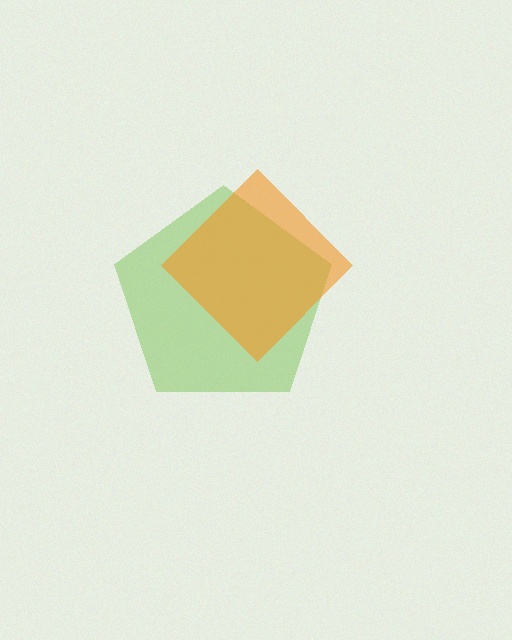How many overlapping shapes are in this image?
There are 2 overlapping shapes in the image.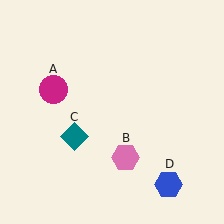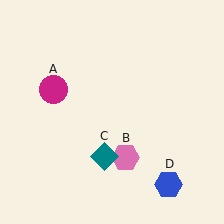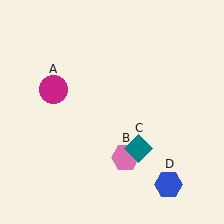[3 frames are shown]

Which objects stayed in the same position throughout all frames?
Magenta circle (object A) and pink hexagon (object B) and blue hexagon (object D) remained stationary.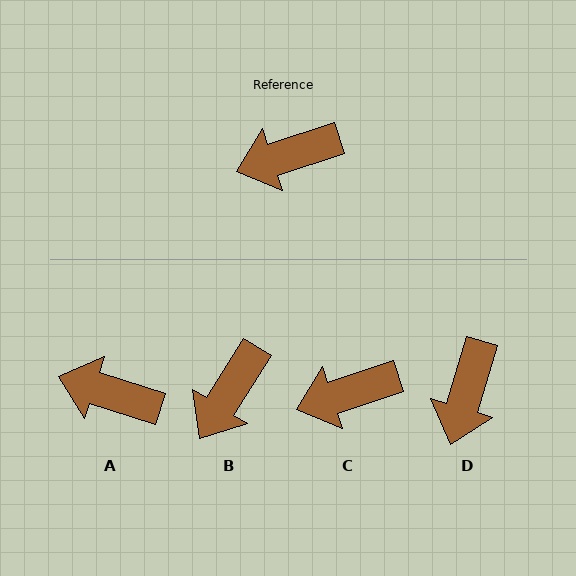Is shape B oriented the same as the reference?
No, it is off by about 39 degrees.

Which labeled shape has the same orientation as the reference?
C.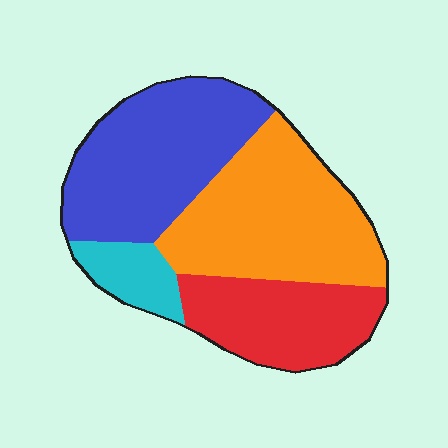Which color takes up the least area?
Cyan, at roughly 10%.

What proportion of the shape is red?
Red covers around 20% of the shape.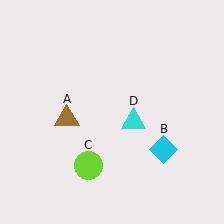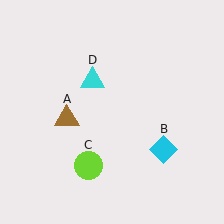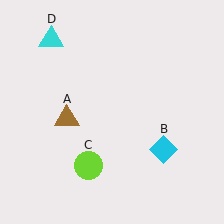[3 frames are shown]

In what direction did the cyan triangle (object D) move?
The cyan triangle (object D) moved up and to the left.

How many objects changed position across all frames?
1 object changed position: cyan triangle (object D).